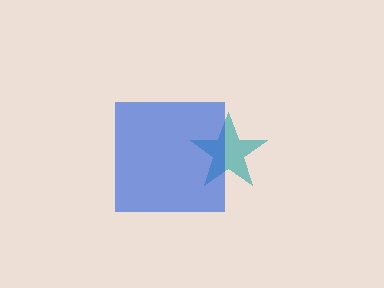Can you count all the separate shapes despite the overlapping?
Yes, there are 2 separate shapes.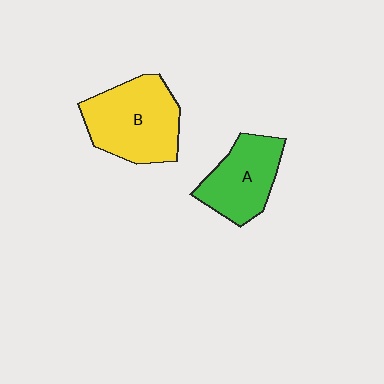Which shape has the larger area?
Shape B (yellow).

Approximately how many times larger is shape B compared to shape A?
Approximately 1.3 times.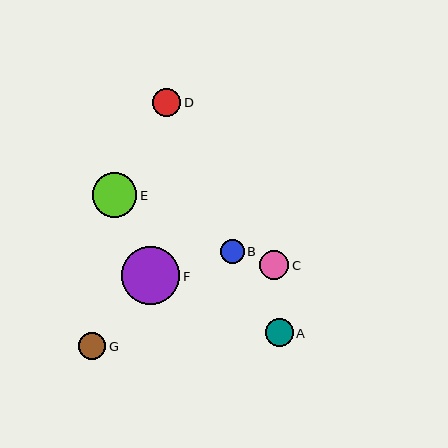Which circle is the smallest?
Circle B is the smallest with a size of approximately 24 pixels.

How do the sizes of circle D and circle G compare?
Circle D and circle G are approximately the same size.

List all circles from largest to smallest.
From largest to smallest: F, E, C, D, A, G, B.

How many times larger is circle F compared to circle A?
Circle F is approximately 2.1 times the size of circle A.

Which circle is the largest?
Circle F is the largest with a size of approximately 58 pixels.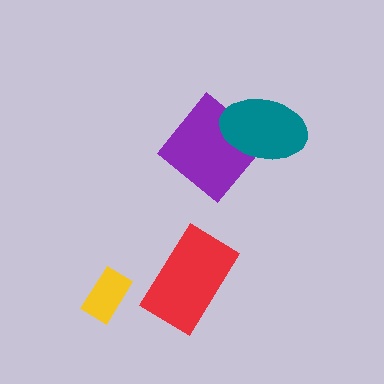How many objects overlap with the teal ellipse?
1 object overlaps with the teal ellipse.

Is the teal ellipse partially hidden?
No, no other shape covers it.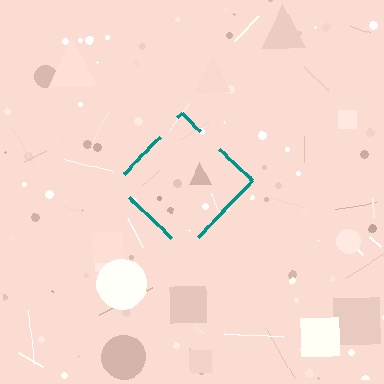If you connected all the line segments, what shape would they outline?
They would outline a diamond.